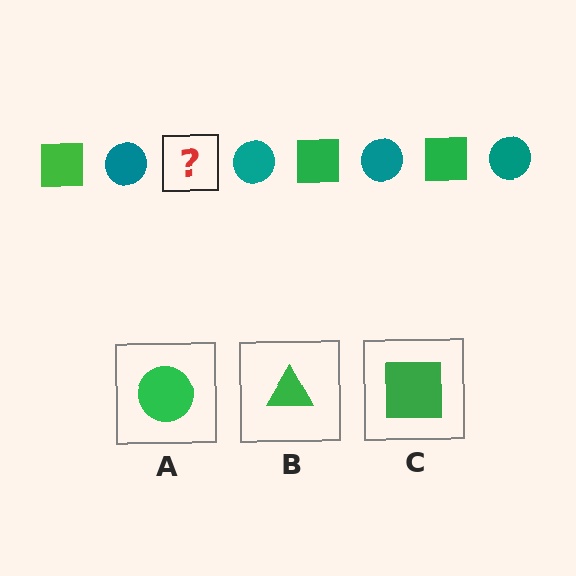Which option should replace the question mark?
Option C.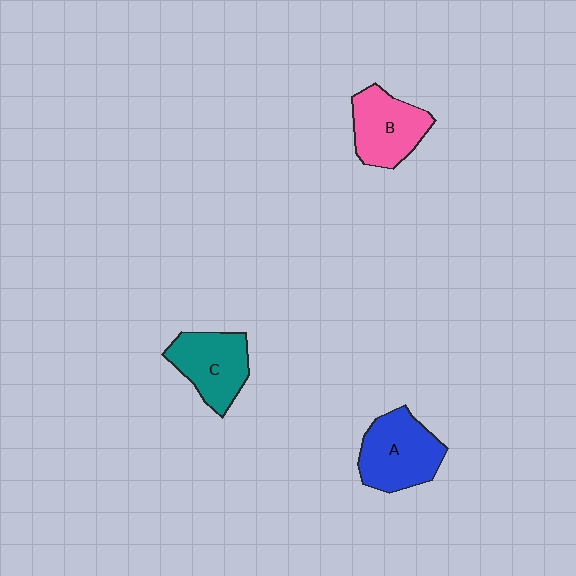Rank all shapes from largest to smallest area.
From largest to smallest: A (blue), B (pink), C (teal).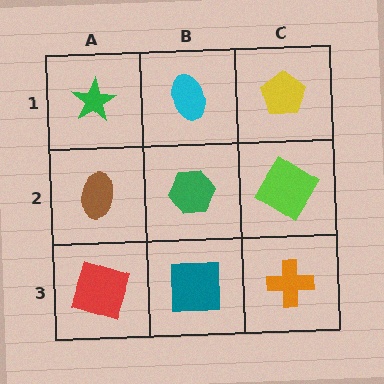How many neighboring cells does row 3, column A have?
2.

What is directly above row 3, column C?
A lime diamond.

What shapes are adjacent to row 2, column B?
A cyan ellipse (row 1, column B), a teal square (row 3, column B), a brown ellipse (row 2, column A), a lime diamond (row 2, column C).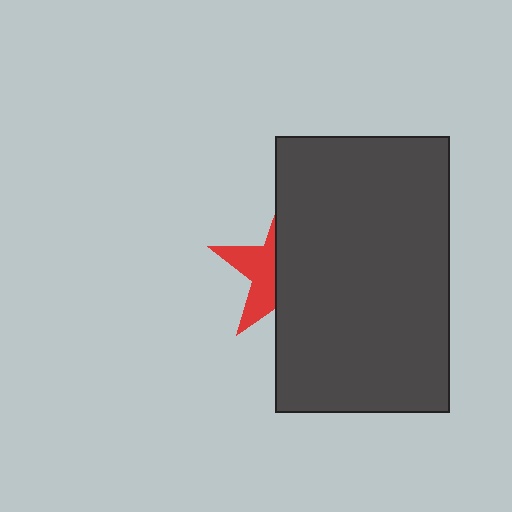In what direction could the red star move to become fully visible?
The red star could move left. That would shift it out from behind the dark gray rectangle entirely.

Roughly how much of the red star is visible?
A small part of it is visible (roughly 40%).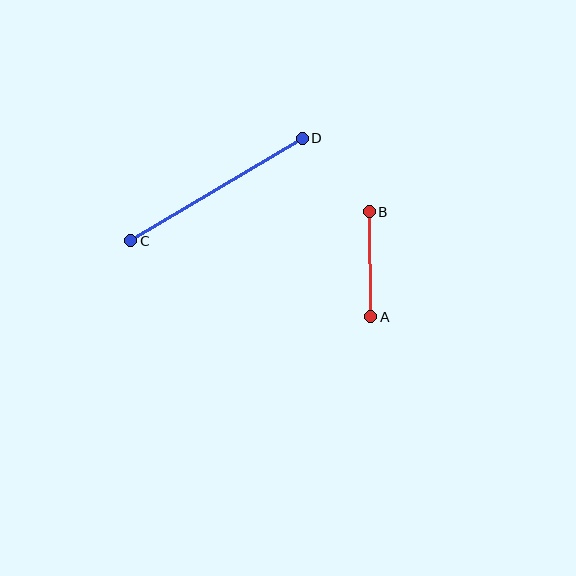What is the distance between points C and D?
The distance is approximately 200 pixels.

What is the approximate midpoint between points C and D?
The midpoint is at approximately (217, 190) pixels.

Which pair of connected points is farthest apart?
Points C and D are farthest apart.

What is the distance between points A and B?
The distance is approximately 105 pixels.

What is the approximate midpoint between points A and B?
The midpoint is at approximately (370, 264) pixels.